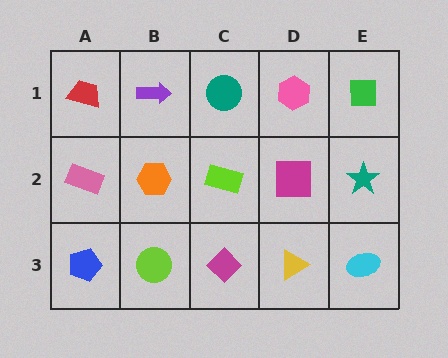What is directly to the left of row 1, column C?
A purple arrow.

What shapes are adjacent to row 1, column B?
An orange hexagon (row 2, column B), a red trapezoid (row 1, column A), a teal circle (row 1, column C).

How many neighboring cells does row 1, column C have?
3.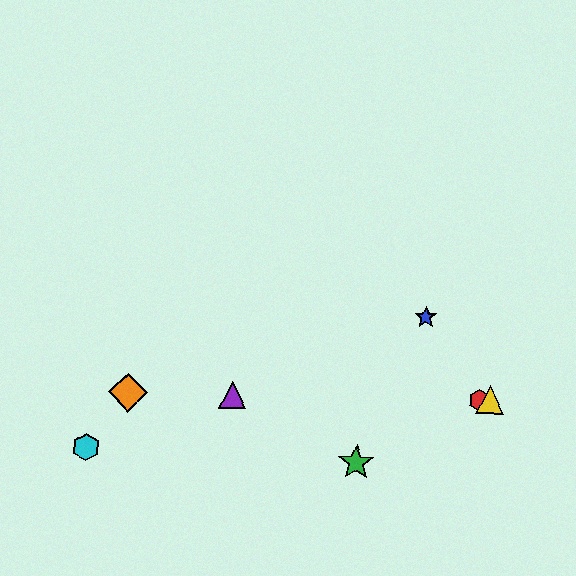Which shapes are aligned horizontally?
The red hexagon, the yellow triangle, the purple triangle, the orange diamond are aligned horizontally.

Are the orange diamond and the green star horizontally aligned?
No, the orange diamond is at y≈392 and the green star is at y≈462.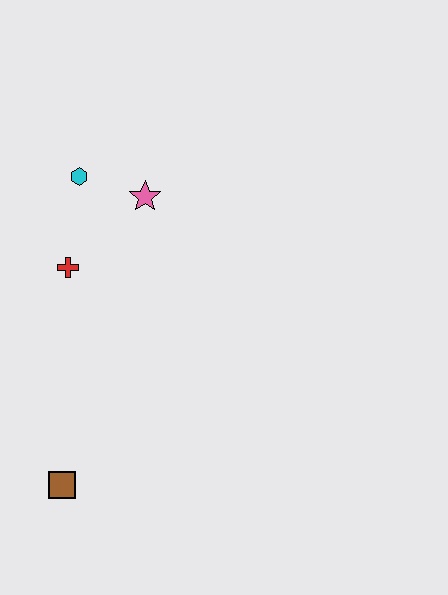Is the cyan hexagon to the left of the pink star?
Yes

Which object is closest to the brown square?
The red cross is closest to the brown square.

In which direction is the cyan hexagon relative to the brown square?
The cyan hexagon is above the brown square.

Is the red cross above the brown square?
Yes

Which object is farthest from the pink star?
The brown square is farthest from the pink star.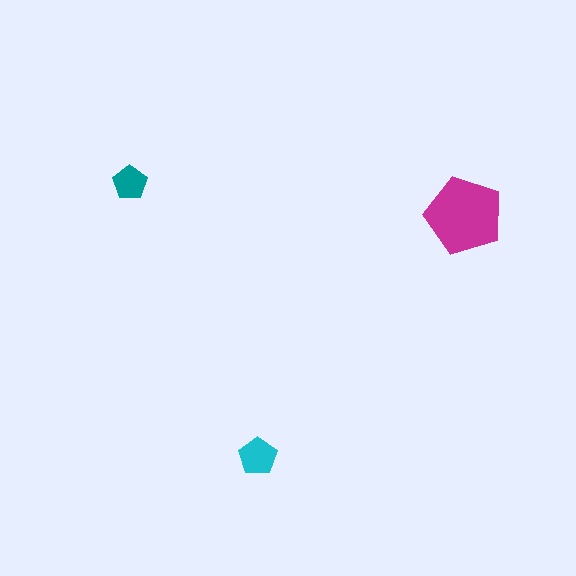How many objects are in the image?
There are 3 objects in the image.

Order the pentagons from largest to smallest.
the magenta one, the cyan one, the teal one.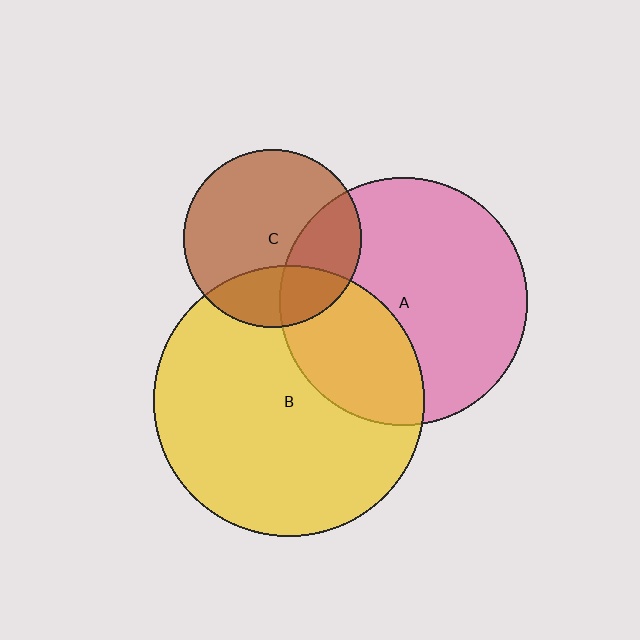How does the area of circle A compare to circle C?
Approximately 2.0 times.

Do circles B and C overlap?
Yes.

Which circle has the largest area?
Circle B (yellow).